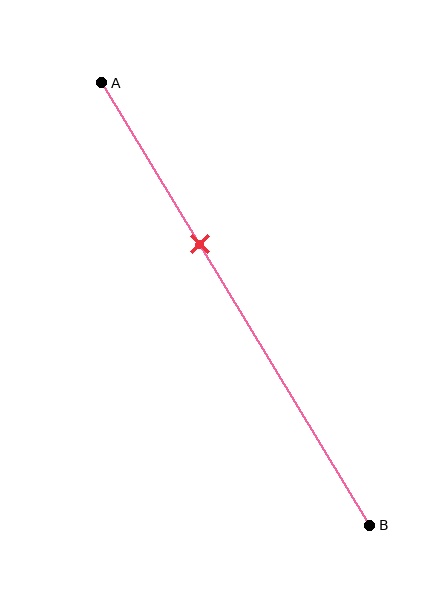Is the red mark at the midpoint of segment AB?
No, the mark is at about 35% from A, not at the 50% midpoint.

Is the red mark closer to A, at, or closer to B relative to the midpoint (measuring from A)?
The red mark is closer to point A than the midpoint of segment AB.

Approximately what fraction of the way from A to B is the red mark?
The red mark is approximately 35% of the way from A to B.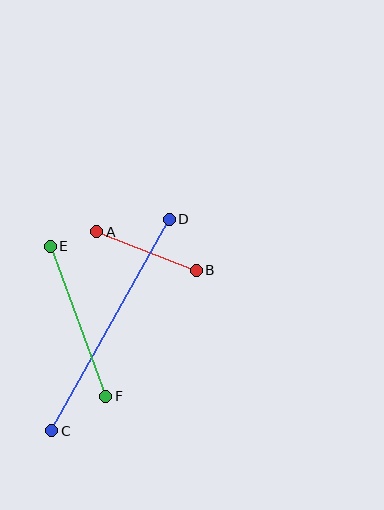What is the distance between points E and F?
The distance is approximately 160 pixels.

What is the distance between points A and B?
The distance is approximately 107 pixels.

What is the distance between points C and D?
The distance is approximately 242 pixels.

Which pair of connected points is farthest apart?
Points C and D are farthest apart.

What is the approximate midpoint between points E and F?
The midpoint is at approximately (78, 321) pixels.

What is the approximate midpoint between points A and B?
The midpoint is at approximately (146, 251) pixels.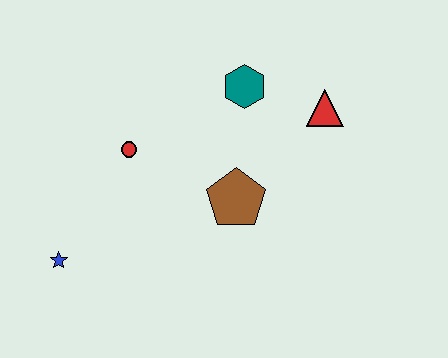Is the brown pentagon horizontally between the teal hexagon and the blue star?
Yes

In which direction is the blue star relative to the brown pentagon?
The blue star is to the left of the brown pentagon.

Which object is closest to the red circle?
The brown pentagon is closest to the red circle.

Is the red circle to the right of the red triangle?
No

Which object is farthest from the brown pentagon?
The blue star is farthest from the brown pentagon.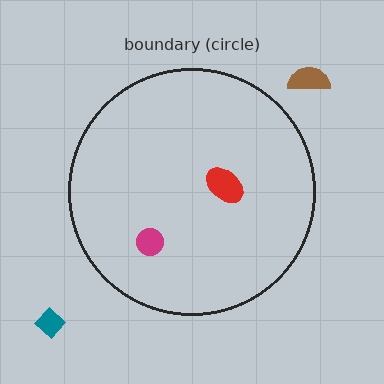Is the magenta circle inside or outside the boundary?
Inside.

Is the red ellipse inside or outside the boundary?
Inside.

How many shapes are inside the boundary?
2 inside, 2 outside.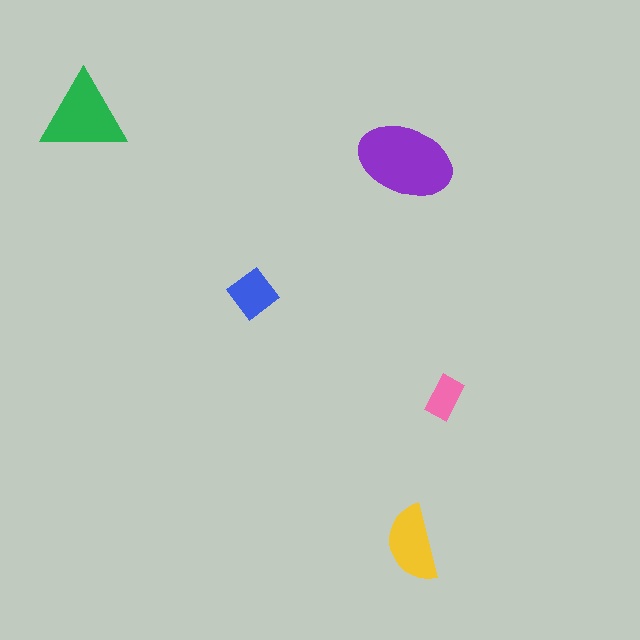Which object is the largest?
The purple ellipse.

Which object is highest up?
The green triangle is topmost.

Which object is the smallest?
The pink rectangle.